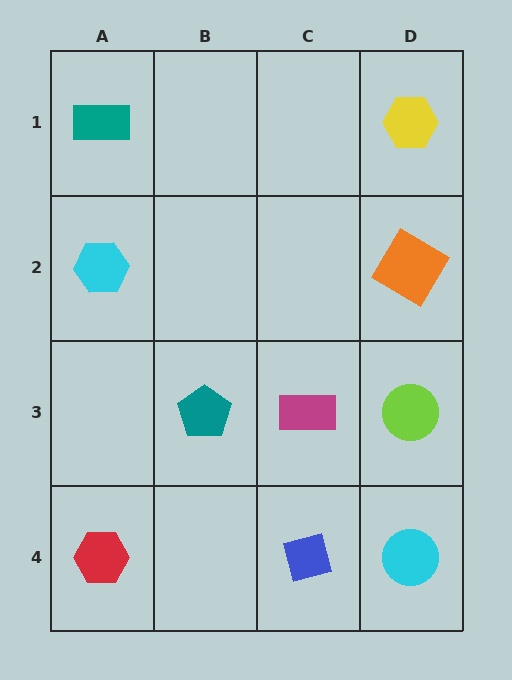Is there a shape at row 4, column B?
No, that cell is empty.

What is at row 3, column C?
A magenta rectangle.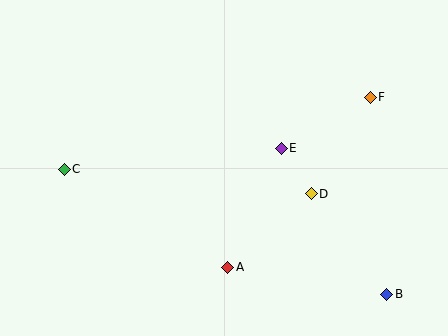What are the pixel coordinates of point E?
Point E is at (281, 149).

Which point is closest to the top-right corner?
Point F is closest to the top-right corner.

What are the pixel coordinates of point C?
Point C is at (64, 169).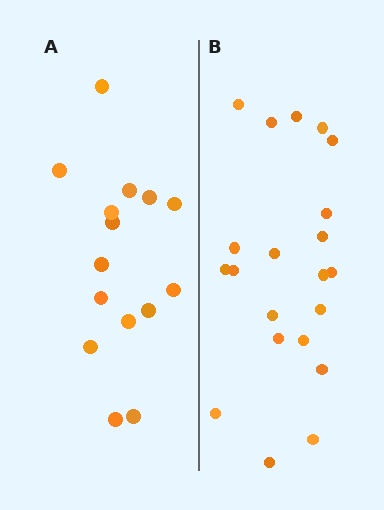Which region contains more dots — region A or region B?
Region B (the right region) has more dots.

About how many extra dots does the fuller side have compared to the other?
Region B has about 6 more dots than region A.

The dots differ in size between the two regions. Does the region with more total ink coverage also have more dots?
No. Region A has more total ink coverage because its dots are larger, but region B actually contains more individual dots. Total area can be misleading — the number of items is what matters here.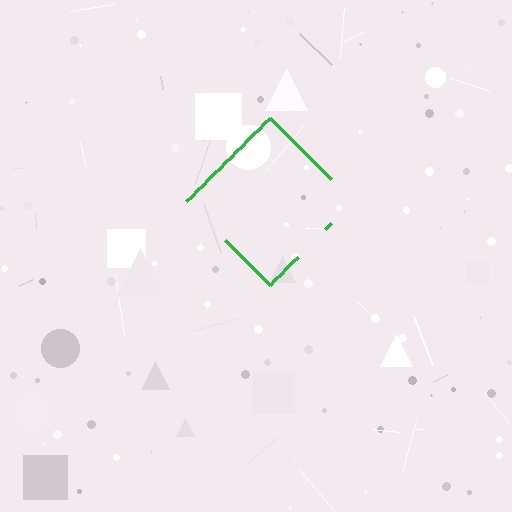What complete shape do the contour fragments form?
The contour fragments form a diamond.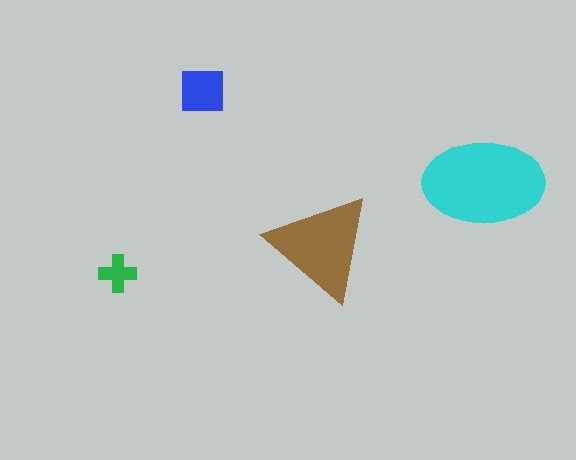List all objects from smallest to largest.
The green cross, the blue square, the brown triangle, the cyan ellipse.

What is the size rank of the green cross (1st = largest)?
4th.